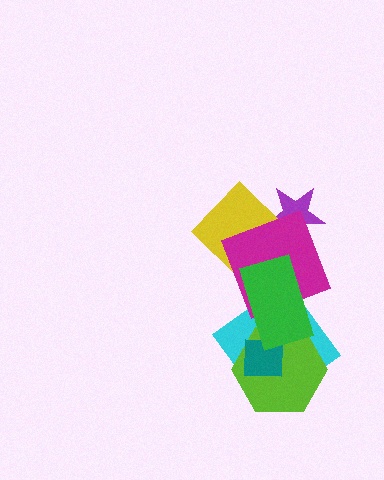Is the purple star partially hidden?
Yes, it is partially covered by another shape.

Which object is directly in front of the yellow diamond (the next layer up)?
The magenta square is directly in front of the yellow diamond.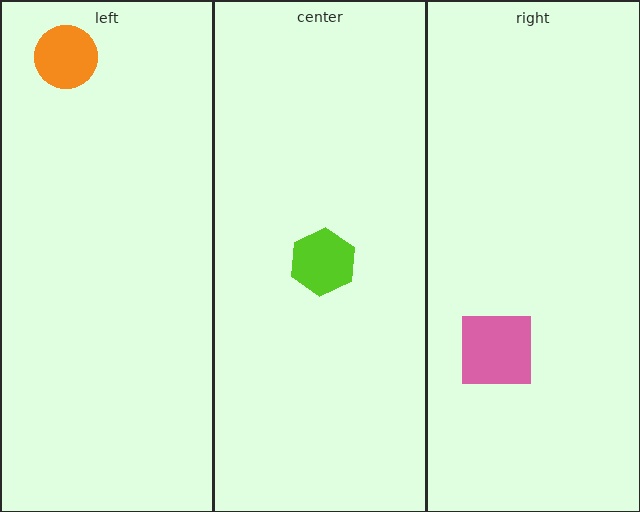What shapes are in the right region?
The pink square.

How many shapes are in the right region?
1.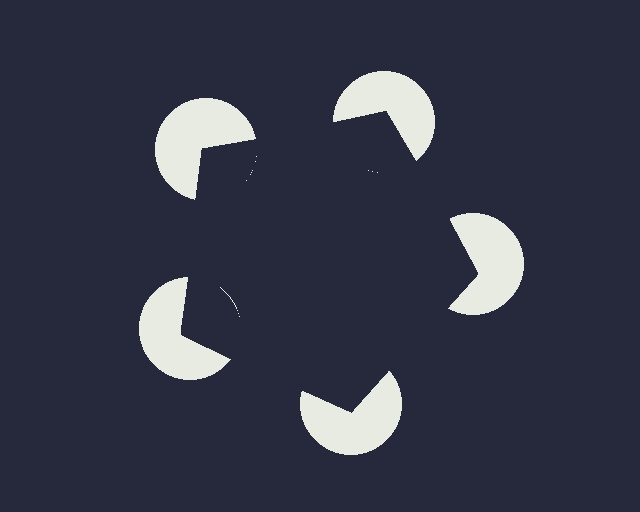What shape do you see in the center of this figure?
An illusory pentagon — its edges are inferred from the aligned wedge cuts in the pac-man discs, not physically drawn.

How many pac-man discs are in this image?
There are 5 — one at each vertex of the illusory pentagon.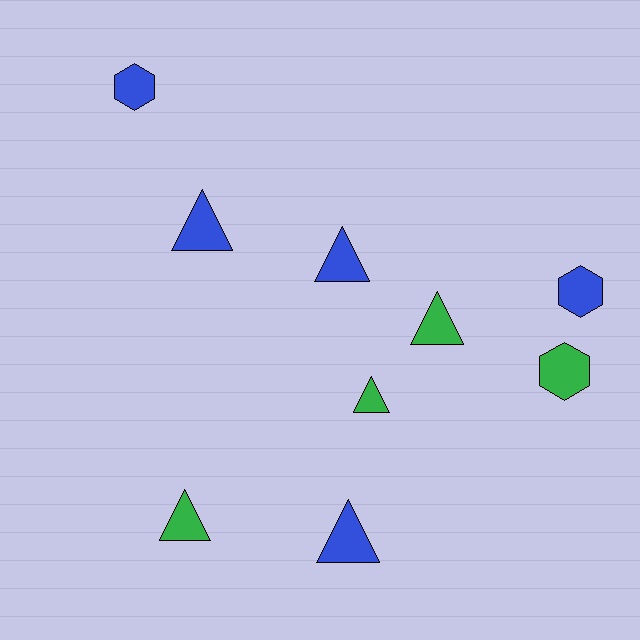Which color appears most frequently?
Blue, with 5 objects.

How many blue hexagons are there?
There are 2 blue hexagons.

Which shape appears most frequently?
Triangle, with 6 objects.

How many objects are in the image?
There are 9 objects.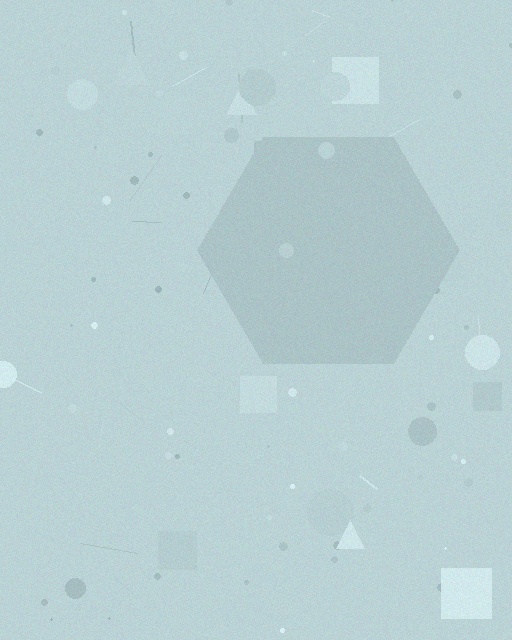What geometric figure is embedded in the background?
A hexagon is embedded in the background.